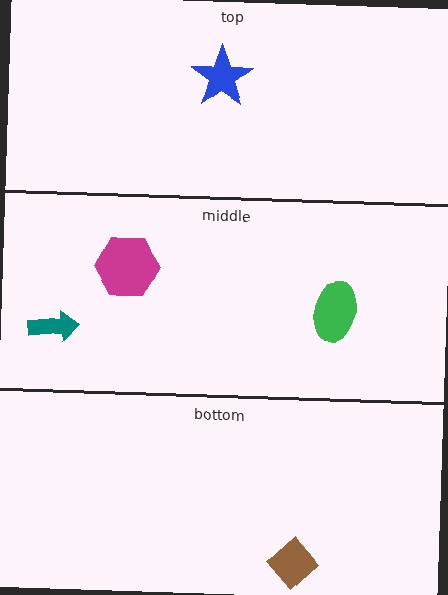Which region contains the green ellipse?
The middle region.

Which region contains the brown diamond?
The bottom region.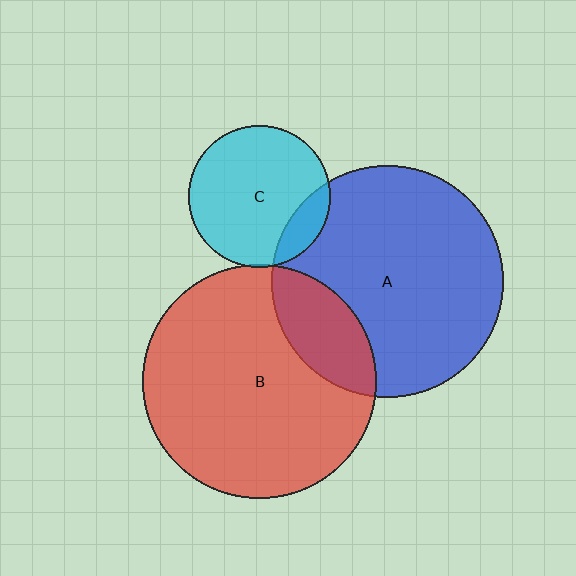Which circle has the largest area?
Circle B (red).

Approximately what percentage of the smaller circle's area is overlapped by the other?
Approximately 20%.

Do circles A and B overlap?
Yes.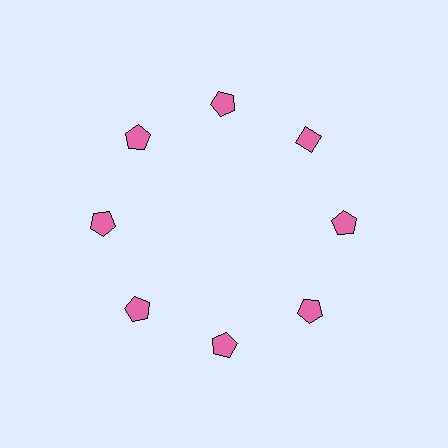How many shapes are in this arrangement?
There are 8 shapes arranged in a ring pattern.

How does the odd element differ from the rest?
It has a different shape: diamond instead of pentagon.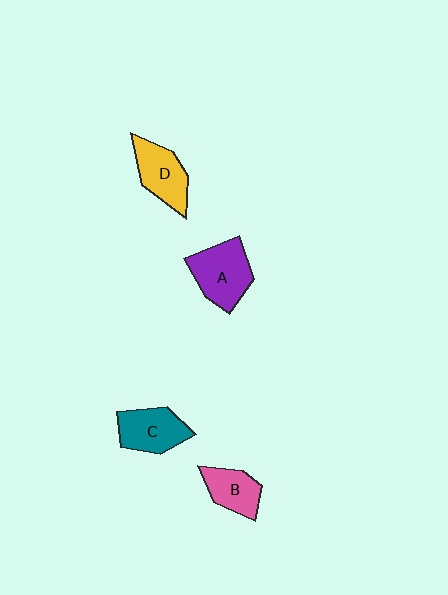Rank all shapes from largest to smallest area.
From largest to smallest: A (purple), C (teal), D (yellow), B (pink).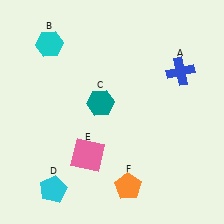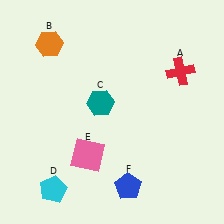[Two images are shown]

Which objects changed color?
A changed from blue to red. B changed from cyan to orange. F changed from orange to blue.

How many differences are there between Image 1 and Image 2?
There are 3 differences between the two images.